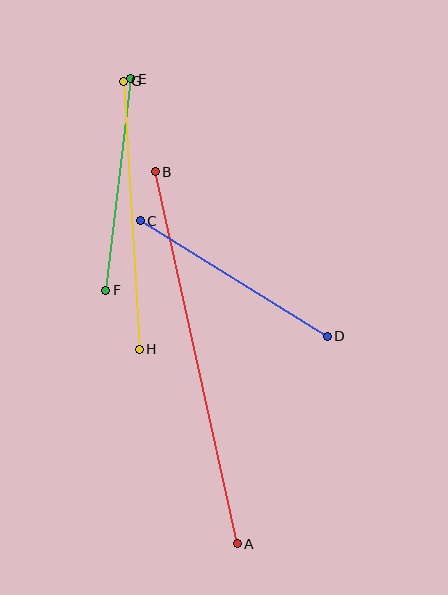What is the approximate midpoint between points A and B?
The midpoint is at approximately (196, 358) pixels.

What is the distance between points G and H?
The distance is approximately 269 pixels.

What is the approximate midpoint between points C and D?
The midpoint is at approximately (234, 278) pixels.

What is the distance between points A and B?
The distance is approximately 381 pixels.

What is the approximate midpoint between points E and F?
The midpoint is at approximately (118, 185) pixels.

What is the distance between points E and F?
The distance is approximately 213 pixels.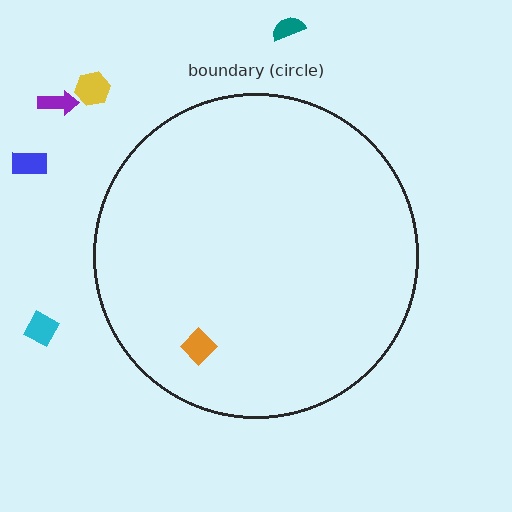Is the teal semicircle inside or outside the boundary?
Outside.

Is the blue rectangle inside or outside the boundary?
Outside.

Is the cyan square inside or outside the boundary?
Outside.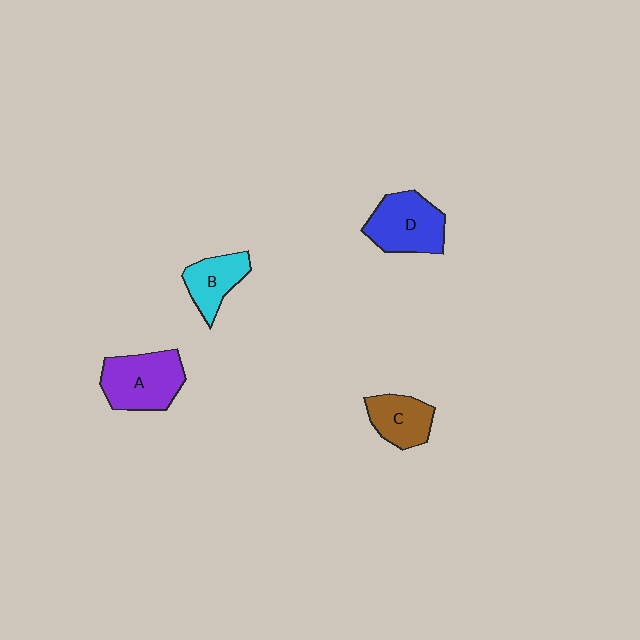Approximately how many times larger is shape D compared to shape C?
Approximately 1.4 times.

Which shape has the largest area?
Shape A (purple).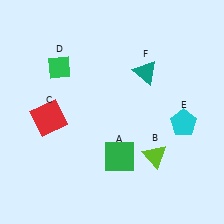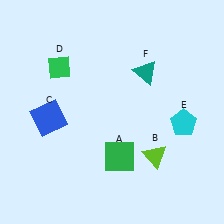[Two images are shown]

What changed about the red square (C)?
In Image 1, C is red. In Image 2, it changed to blue.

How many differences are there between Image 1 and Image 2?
There is 1 difference between the two images.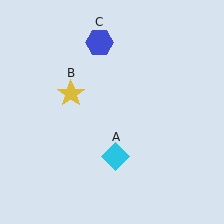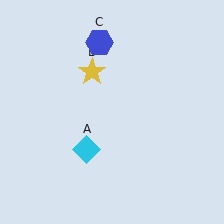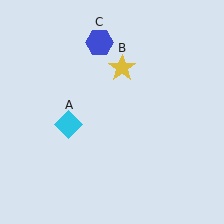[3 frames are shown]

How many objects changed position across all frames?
2 objects changed position: cyan diamond (object A), yellow star (object B).